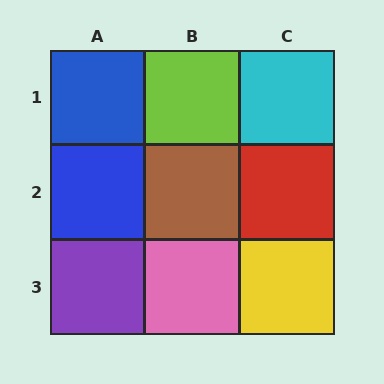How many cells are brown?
1 cell is brown.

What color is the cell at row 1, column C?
Cyan.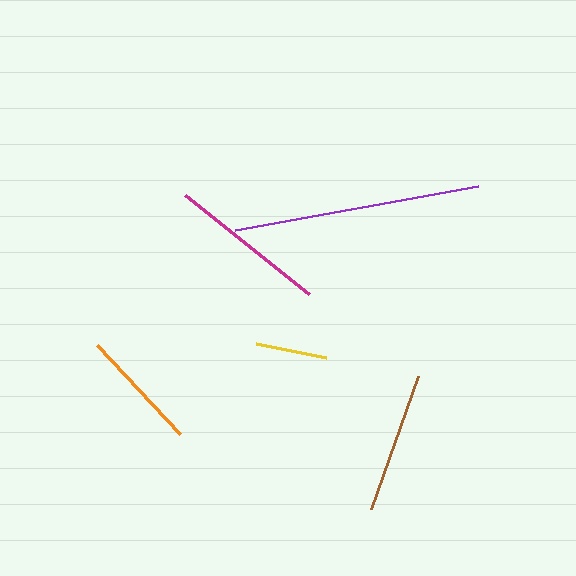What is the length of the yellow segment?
The yellow segment is approximately 72 pixels long.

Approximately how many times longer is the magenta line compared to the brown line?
The magenta line is approximately 1.1 times the length of the brown line.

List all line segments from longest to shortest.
From longest to shortest: purple, magenta, brown, orange, yellow.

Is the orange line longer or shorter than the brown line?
The brown line is longer than the orange line.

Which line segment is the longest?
The purple line is the longest at approximately 246 pixels.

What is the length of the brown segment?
The brown segment is approximately 141 pixels long.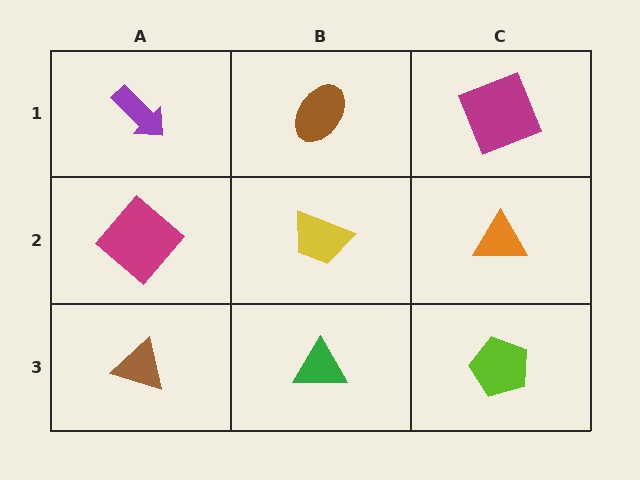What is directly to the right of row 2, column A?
A yellow trapezoid.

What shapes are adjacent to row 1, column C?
An orange triangle (row 2, column C), a brown ellipse (row 1, column B).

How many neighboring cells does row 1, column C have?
2.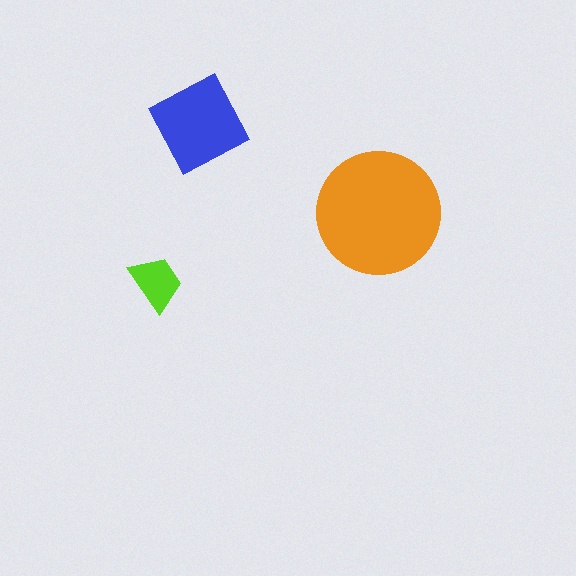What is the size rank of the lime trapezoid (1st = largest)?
3rd.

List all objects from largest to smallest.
The orange circle, the blue diamond, the lime trapezoid.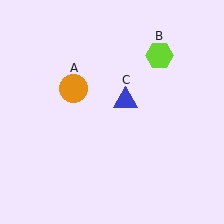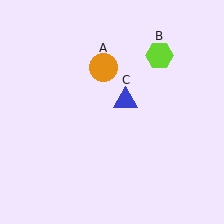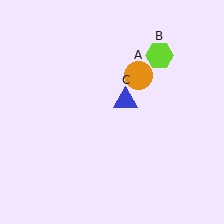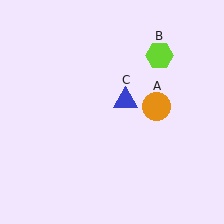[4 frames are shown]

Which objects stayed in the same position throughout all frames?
Lime hexagon (object B) and blue triangle (object C) remained stationary.